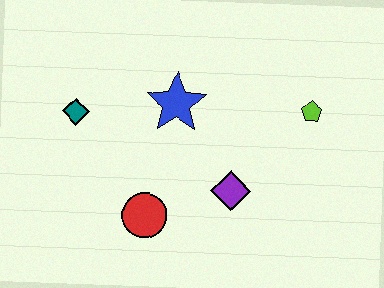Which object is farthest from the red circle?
The lime pentagon is farthest from the red circle.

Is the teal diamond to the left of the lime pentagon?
Yes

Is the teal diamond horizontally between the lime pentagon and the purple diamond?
No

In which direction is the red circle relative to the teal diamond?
The red circle is below the teal diamond.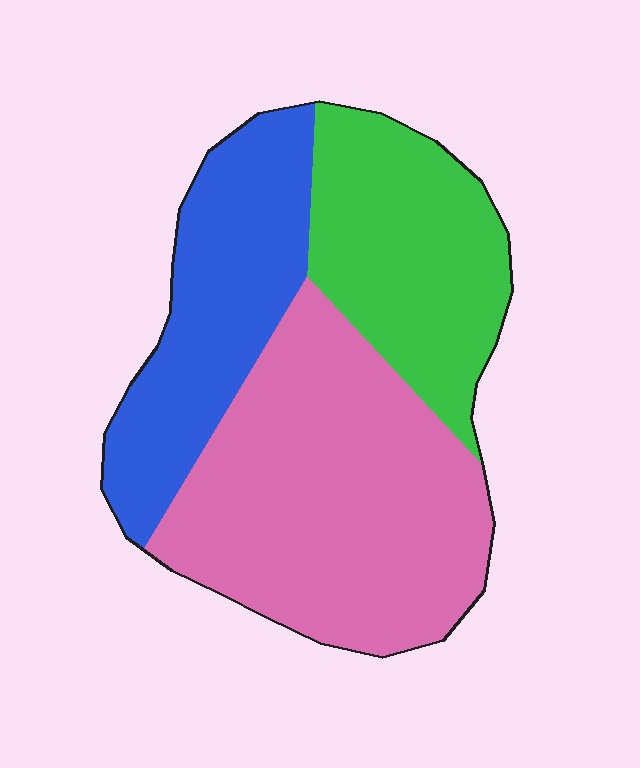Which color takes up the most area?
Pink, at roughly 45%.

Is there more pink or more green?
Pink.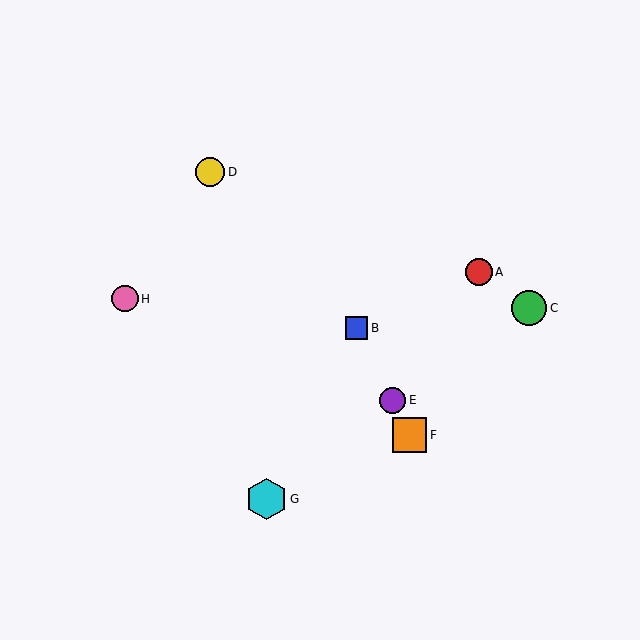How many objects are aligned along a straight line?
3 objects (B, E, F) are aligned along a straight line.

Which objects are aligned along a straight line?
Objects B, E, F are aligned along a straight line.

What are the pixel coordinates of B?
Object B is at (356, 328).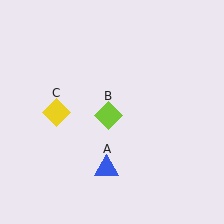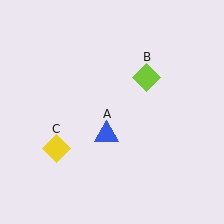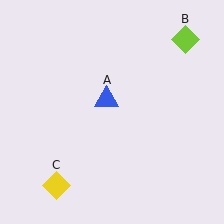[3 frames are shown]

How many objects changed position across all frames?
3 objects changed position: blue triangle (object A), lime diamond (object B), yellow diamond (object C).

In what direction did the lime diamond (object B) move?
The lime diamond (object B) moved up and to the right.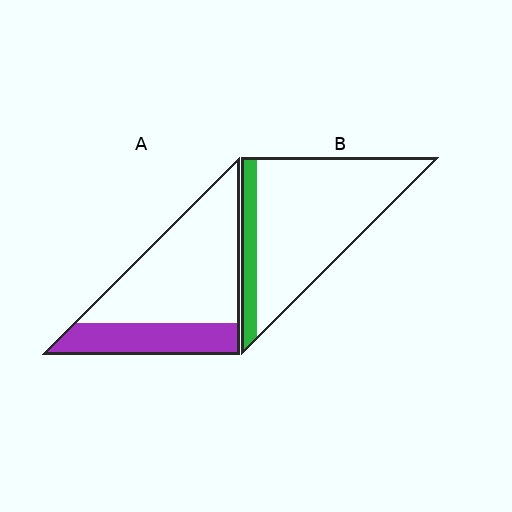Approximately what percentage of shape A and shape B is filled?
A is approximately 30% and B is approximately 15%.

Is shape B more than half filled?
No.